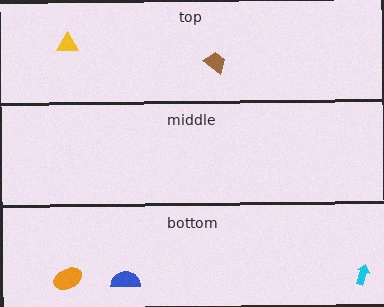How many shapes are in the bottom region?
3.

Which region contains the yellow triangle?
The top region.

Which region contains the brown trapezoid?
The top region.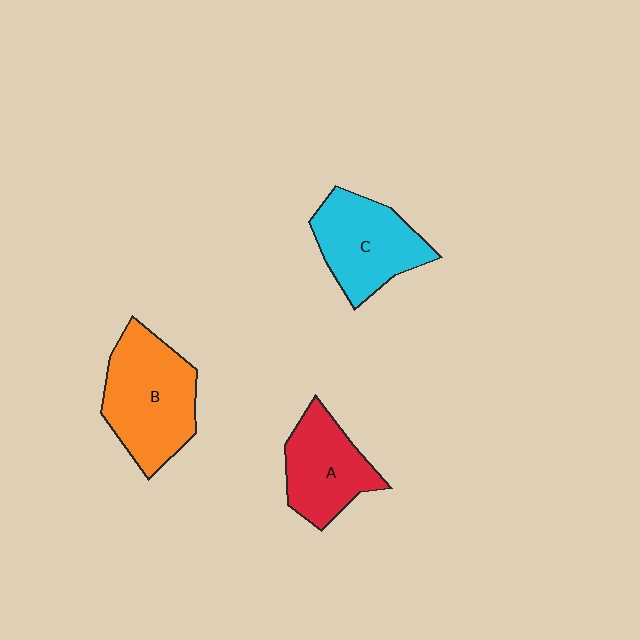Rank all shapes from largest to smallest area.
From largest to smallest: B (orange), C (cyan), A (red).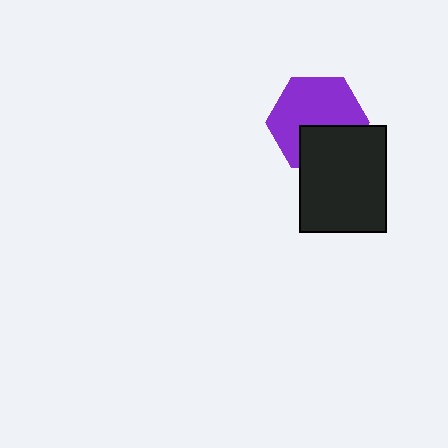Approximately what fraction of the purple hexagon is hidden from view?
Roughly 33% of the purple hexagon is hidden behind the black rectangle.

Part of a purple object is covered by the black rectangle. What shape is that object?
It is a hexagon.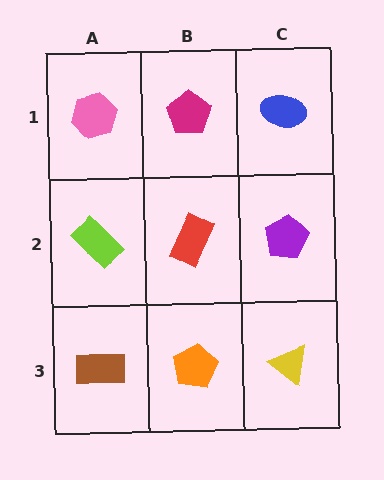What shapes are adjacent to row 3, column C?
A purple pentagon (row 2, column C), an orange pentagon (row 3, column B).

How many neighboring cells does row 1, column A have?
2.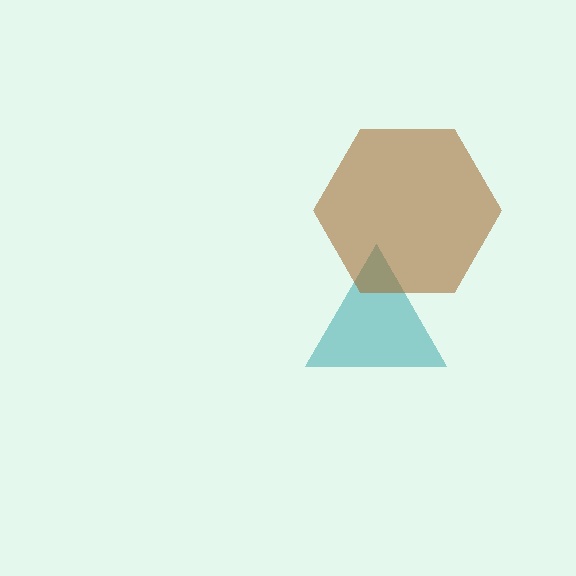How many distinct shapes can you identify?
There are 2 distinct shapes: a teal triangle, a brown hexagon.